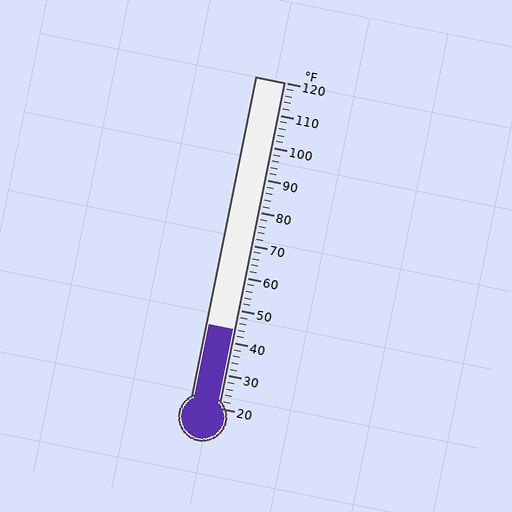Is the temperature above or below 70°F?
The temperature is below 70°F.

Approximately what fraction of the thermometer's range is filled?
The thermometer is filled to approximately 25% of its range.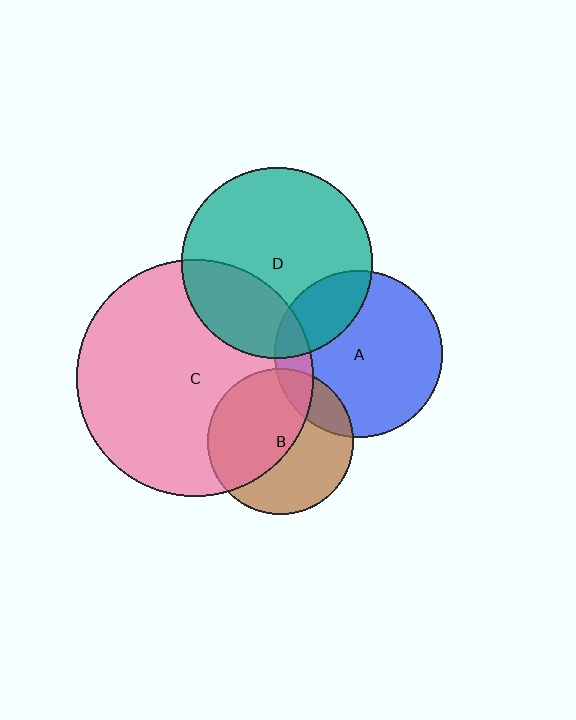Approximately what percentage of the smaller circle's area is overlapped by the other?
Approximately 55%.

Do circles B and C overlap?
Yes.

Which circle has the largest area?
Circle C (pink).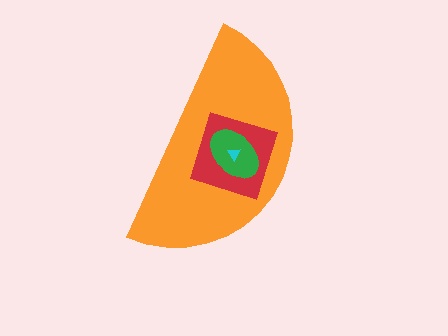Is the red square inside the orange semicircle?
Yes.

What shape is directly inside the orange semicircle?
The red square.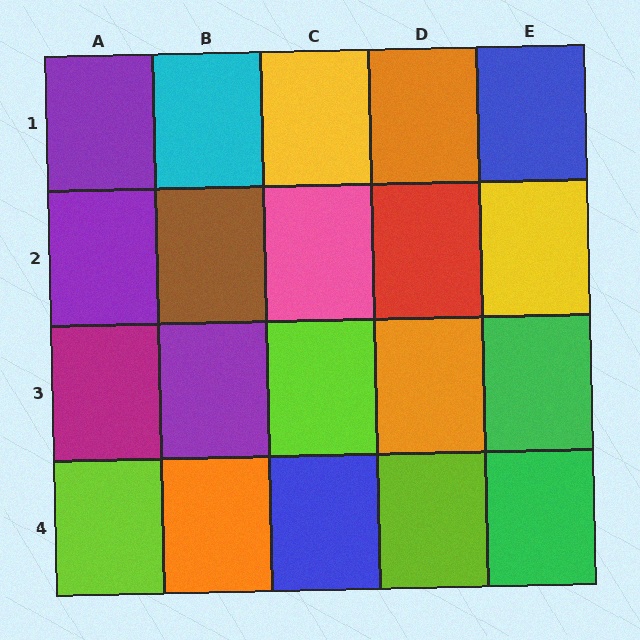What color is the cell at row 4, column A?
Lime.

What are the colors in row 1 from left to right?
Purple, cyan, yellow, orange, blue.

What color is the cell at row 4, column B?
Orange.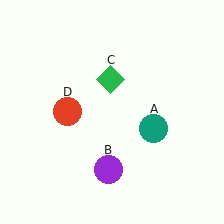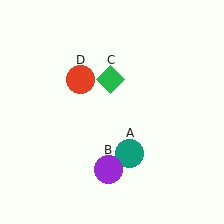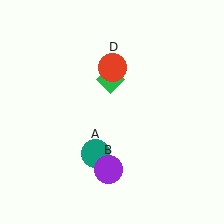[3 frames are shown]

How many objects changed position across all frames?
2 objects changed position: teal circle (object A), red circle (object D).